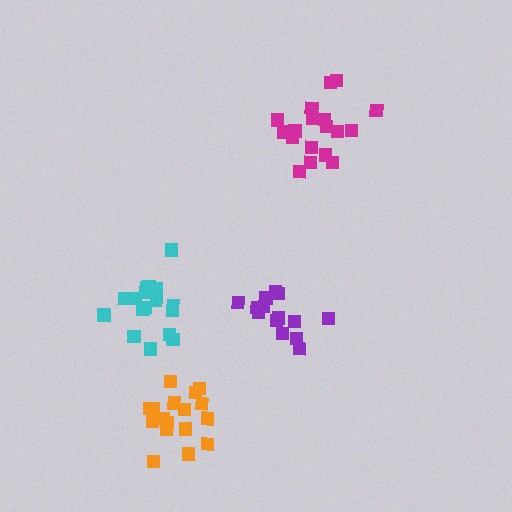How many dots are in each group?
Group 1: 18 dots, Group 2: 17 dots, Group 3: 14 dots, Group 4: 17 dots (66 total).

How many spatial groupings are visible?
There are 4 spatial groupings.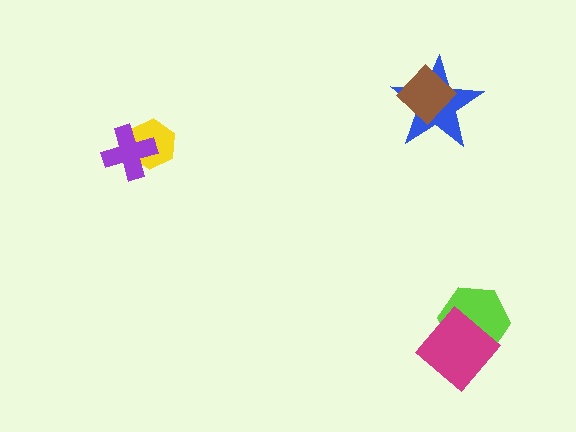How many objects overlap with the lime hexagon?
1 object overlaps with the lime hexagon.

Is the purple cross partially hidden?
No, no other shape covers it.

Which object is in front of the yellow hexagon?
The purple cross is in front of the yellow hexagon.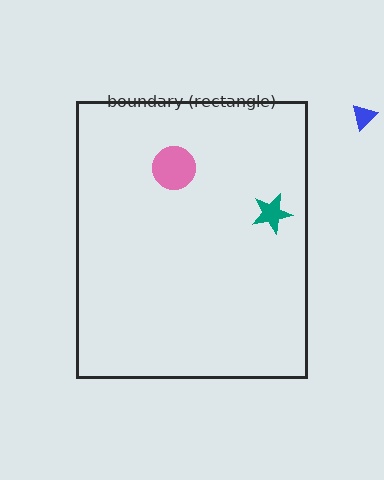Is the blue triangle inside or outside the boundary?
Outside.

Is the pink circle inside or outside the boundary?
Inside.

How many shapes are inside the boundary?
2 inside, 1 outside.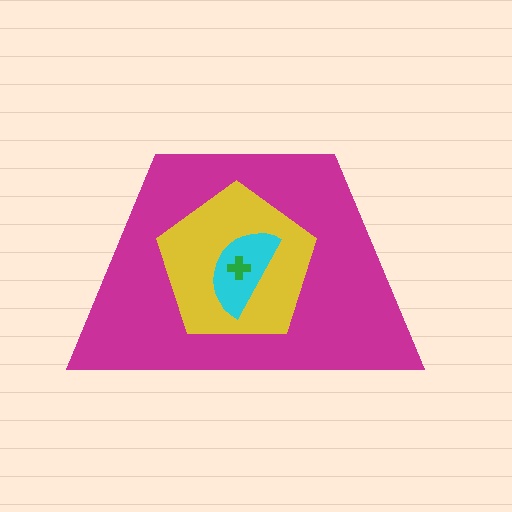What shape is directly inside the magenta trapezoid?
The yellow pentagon.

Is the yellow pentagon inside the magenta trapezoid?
Yes.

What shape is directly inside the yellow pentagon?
The cyan semicircle.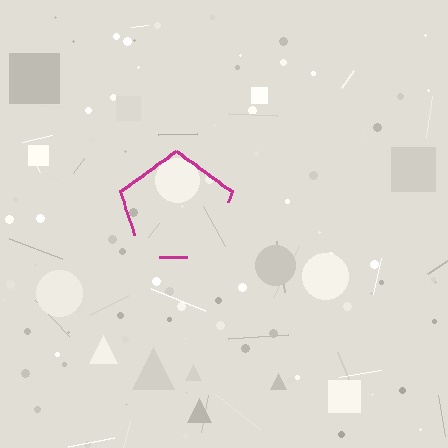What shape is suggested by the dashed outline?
The dashed outline suggests a pentagon.